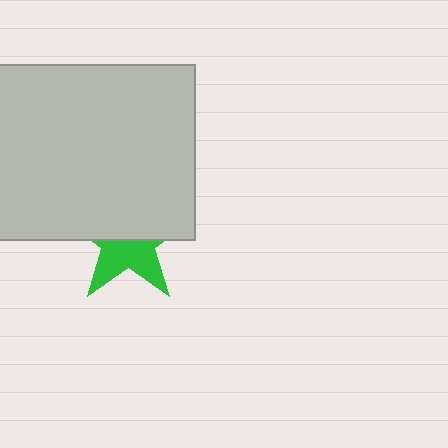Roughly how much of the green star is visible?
A small part of it is visible (roughly 44%).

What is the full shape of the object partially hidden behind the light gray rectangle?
The partially hidden object is a green star.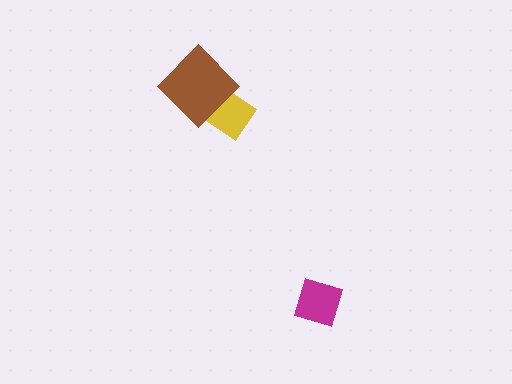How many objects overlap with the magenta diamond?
0 objects overlap with the magenta diamond.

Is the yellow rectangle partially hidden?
Yes, it is partially covered by another shape.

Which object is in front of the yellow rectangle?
The brown diamond is in front of the yellow rectangle.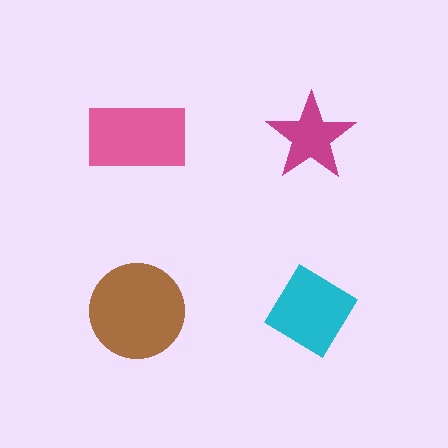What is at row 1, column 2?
A magenta star.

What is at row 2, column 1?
A brown circle.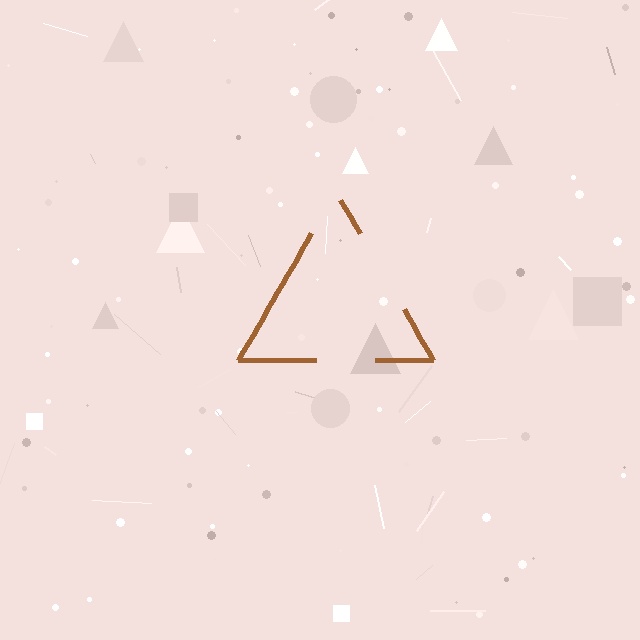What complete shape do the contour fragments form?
The contour fragments form a triangle.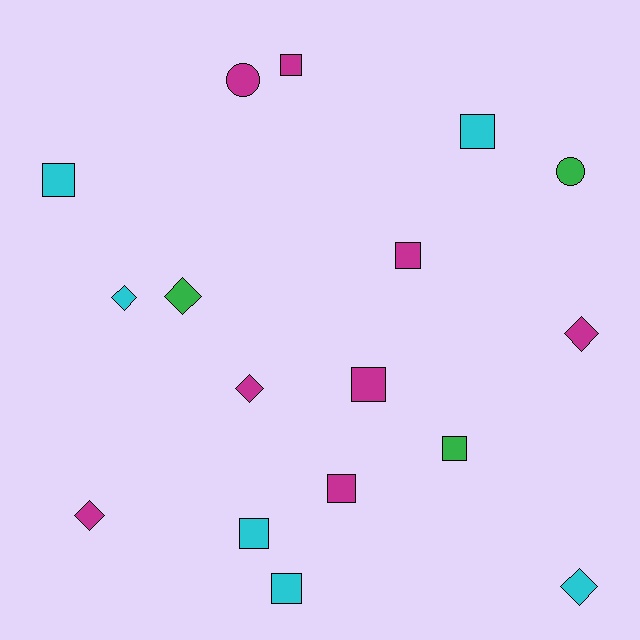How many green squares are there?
There is 1 green square.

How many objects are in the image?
There are 17 objects.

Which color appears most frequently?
Magenta, with 8 objects.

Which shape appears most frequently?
Square, with 9 objects.